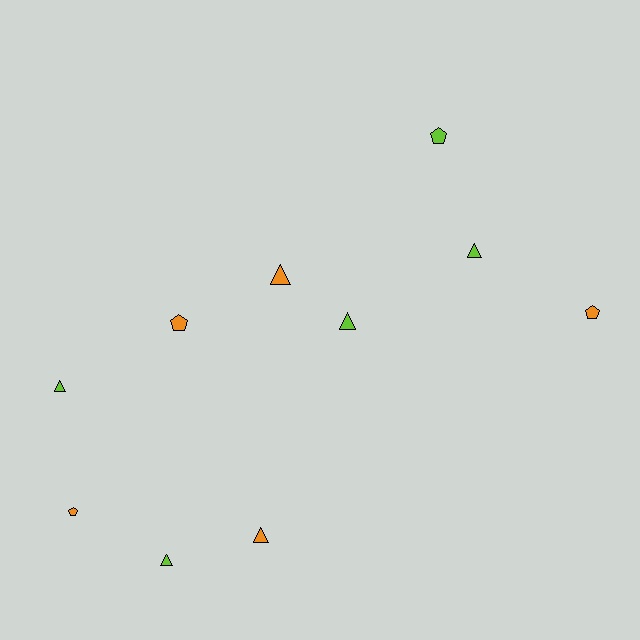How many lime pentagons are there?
There is 1 lime pentagon.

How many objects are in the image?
There are 10 objects.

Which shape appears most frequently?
Triangle, with 6 objects.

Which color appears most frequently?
Orange, with 5 objects.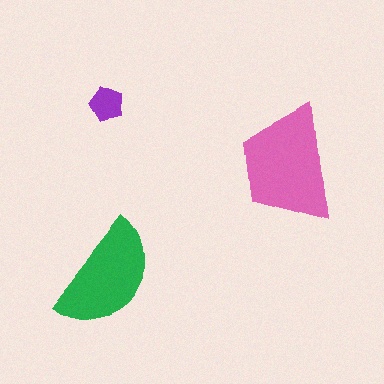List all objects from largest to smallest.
The pink trapezoid, the green semicircle, the purple pentagon.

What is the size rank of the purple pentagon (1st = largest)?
3rd.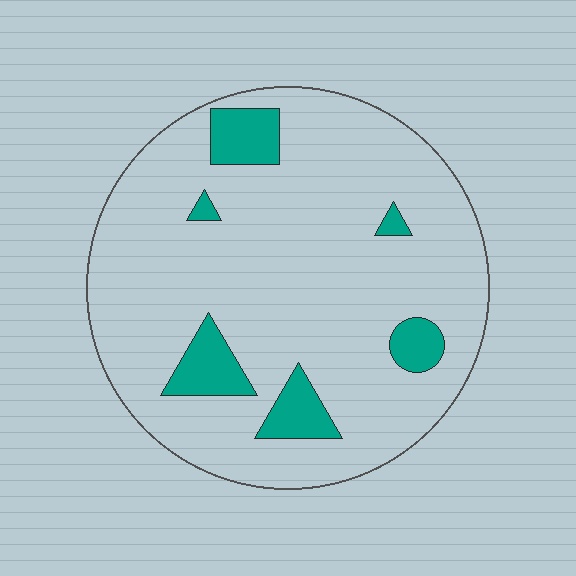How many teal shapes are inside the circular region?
6.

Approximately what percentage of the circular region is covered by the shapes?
Approximately 10%.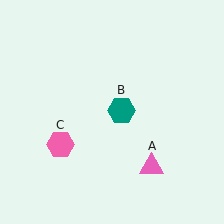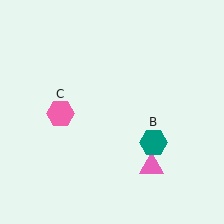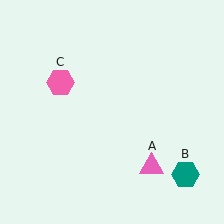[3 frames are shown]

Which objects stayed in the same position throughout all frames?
Pink triangle (object A) remained stationary.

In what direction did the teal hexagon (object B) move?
The teal hexagon (object B) moved down and to the right.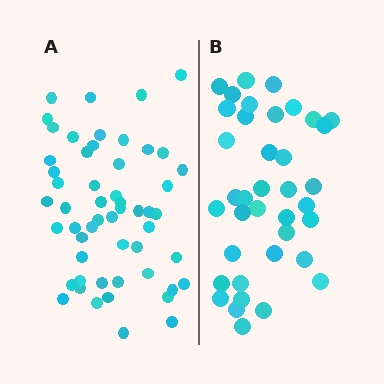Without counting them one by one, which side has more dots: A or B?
Region A (the left region) has more dots.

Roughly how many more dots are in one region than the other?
Region A has approximately 15 more dots than region B.